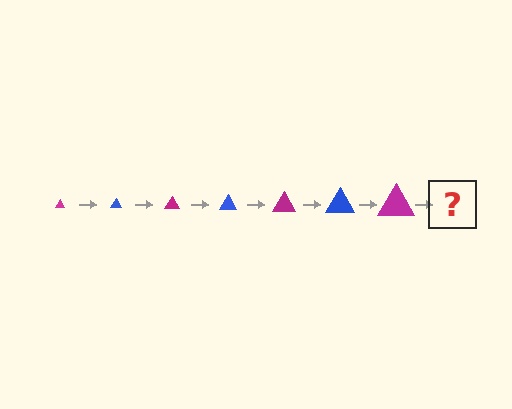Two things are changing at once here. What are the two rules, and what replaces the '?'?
The two rules are that the triangle grows larger each step and the color cycles through magenta and blue. The '?' should be a blue triangle, larger than the previous one.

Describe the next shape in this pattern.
It should be a blue triangle, larger than the previous one.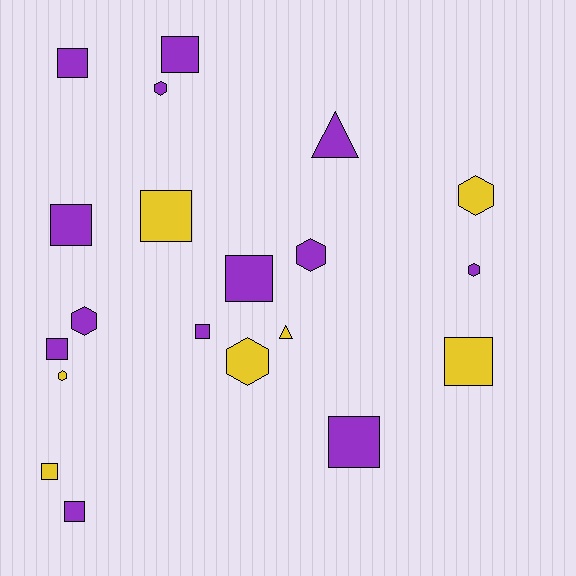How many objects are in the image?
There are 20 objects.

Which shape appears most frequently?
Square, with 11 objects.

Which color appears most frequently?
Purple, with 13 objects.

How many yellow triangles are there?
There is 1 yellow triangle.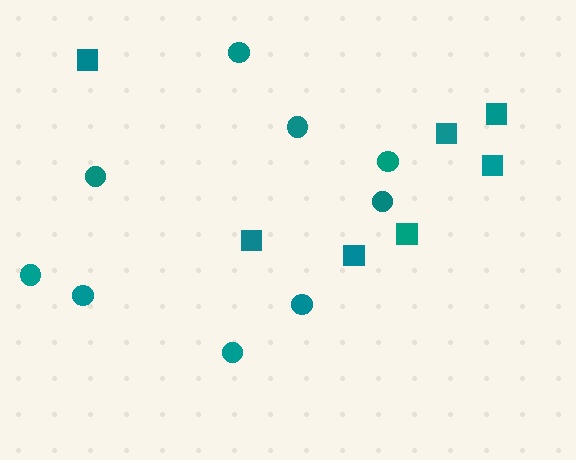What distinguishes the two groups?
There are 2 groups: one group of squares (7) and one group of circles (9).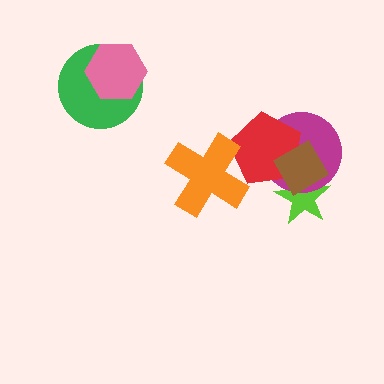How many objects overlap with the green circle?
1 object overlaps with the green circle.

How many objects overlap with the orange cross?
1 object overlaps with the orange cross.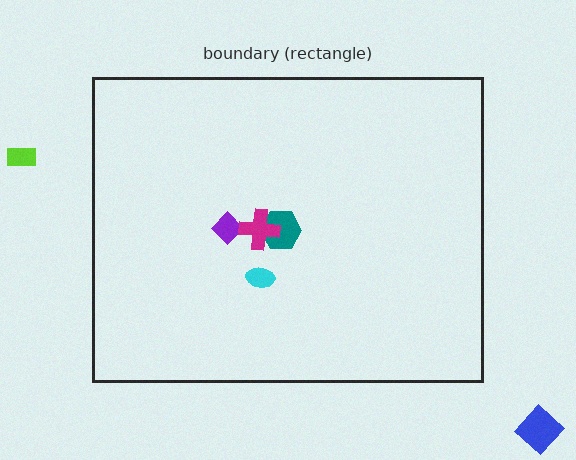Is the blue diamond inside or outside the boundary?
Outside.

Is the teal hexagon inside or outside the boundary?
Inside.